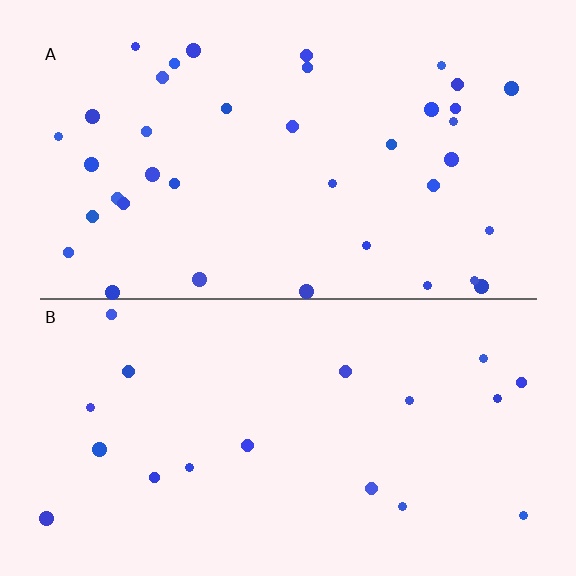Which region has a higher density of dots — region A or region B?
A (the top).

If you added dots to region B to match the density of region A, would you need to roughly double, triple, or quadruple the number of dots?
Approximately double.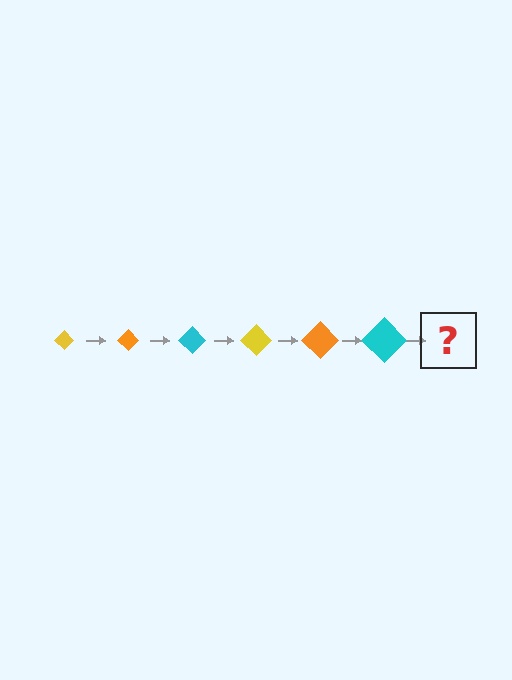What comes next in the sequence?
The next element should be a yellow diamond, larger than the previous one.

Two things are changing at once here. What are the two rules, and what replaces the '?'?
The two rules are that the diamond grows larger each step and the color cycles through yellow, orange, and cyan. The '?' should be a yellow diamond, larger than the previous one.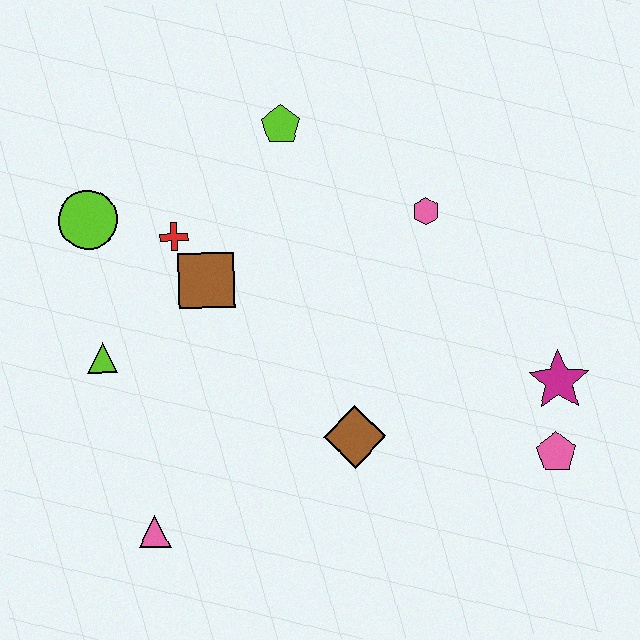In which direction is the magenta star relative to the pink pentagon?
The magenta star is above the pink pentagon.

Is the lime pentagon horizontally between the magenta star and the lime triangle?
Yes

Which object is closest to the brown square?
The red cross is closest to the brown square.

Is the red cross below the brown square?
No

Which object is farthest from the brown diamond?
The lime circle is farthest from the brown diamond.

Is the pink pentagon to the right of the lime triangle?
Yes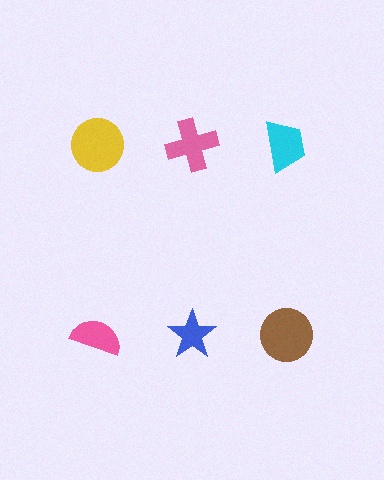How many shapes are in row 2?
3 shapes.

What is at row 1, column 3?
A cyan trapezoid.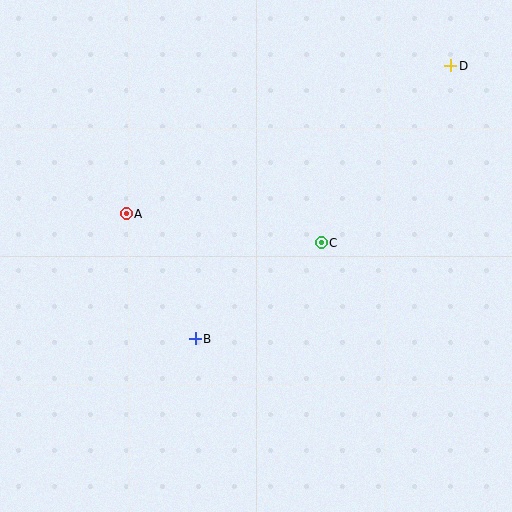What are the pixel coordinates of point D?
Point D is at (451, 66).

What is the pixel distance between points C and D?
The distance between C and D is 220 pixels.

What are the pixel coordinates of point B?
Point B is at (195, 339).